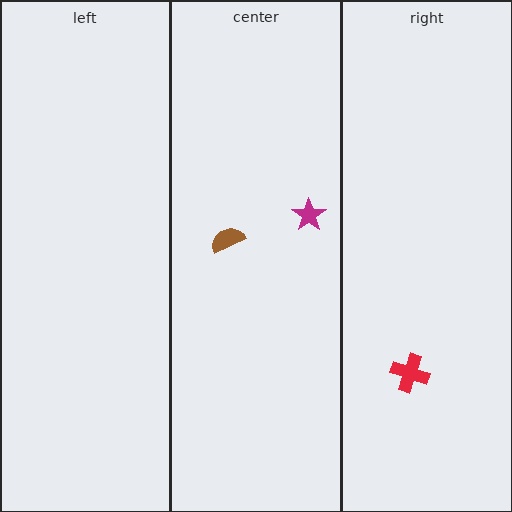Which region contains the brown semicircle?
The center region.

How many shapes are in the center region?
2.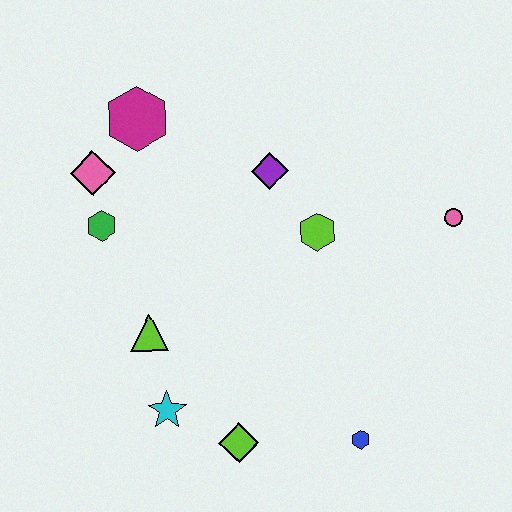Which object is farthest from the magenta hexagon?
The blue hexagon is farthest from the magenta hexagon.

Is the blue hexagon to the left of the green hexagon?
No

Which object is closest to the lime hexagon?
The purple diamond is closest to the lime hexagon.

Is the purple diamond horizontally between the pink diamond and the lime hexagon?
Yes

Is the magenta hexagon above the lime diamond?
Yes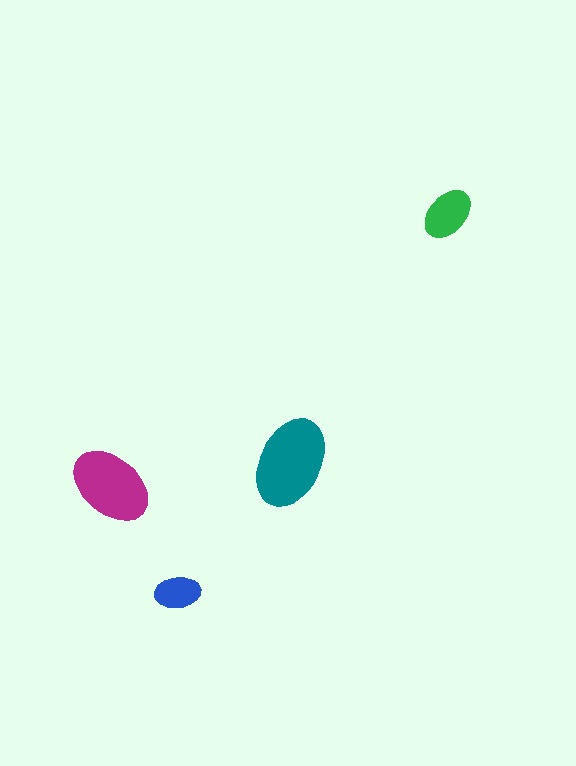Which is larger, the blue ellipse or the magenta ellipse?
The magenta one.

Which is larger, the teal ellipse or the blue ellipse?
The teal one.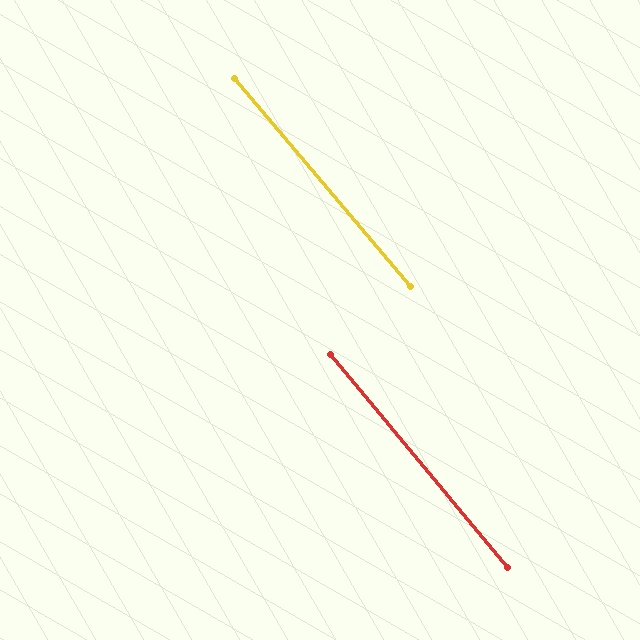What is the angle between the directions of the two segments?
Approximately 1 degree.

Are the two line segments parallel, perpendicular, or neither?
Parallel — their directions differ by only 0.7°.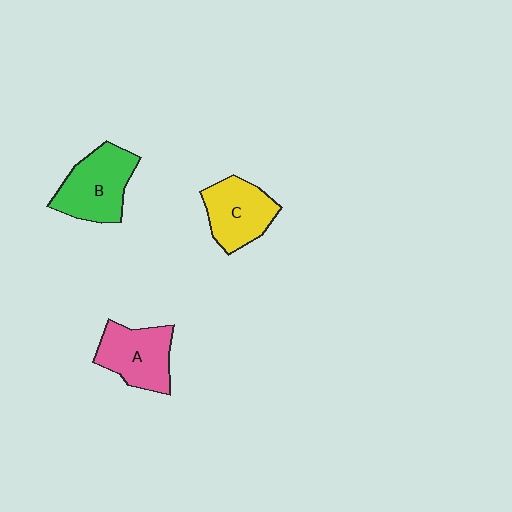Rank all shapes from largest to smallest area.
From largest to smallest: B (green), A (pink), C (yellow).